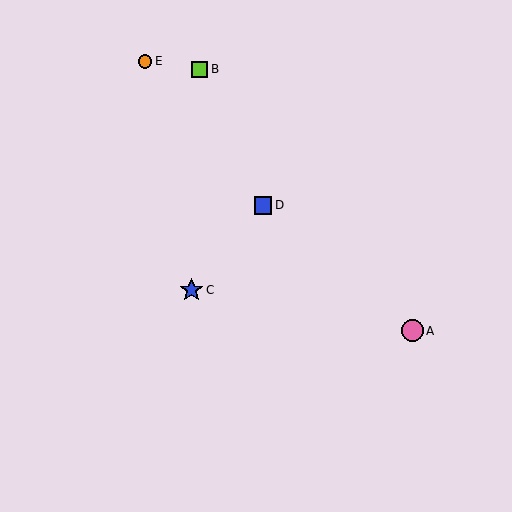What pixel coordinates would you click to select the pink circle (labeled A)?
Click at (412, 331) to select the pink circle A.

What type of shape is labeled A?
Shape A is a pink circle.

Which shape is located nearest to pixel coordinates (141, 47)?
The orange circle (labeled E) at (145, 61) is nearest to that location.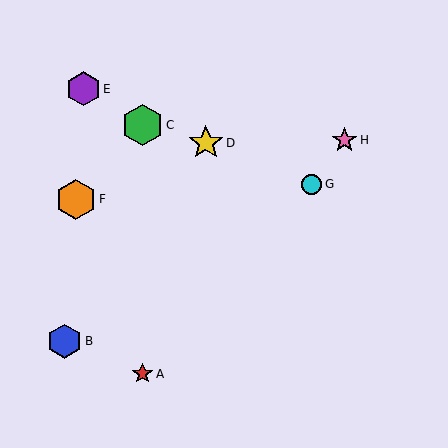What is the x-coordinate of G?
Object G is at x≈311.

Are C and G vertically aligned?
No, C is at x≈142 and G is at x≈311.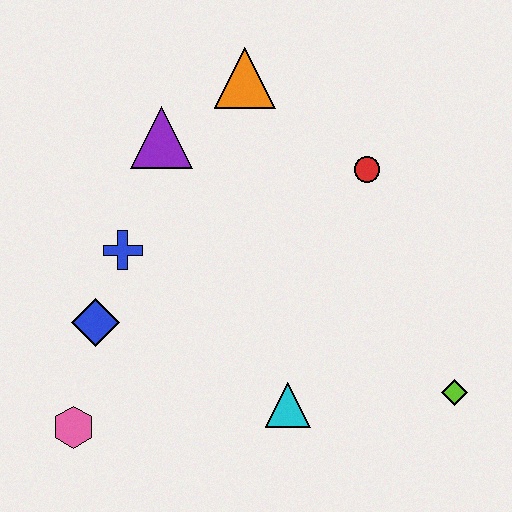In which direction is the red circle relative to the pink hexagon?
The red circle is to the right of the pink hexagon.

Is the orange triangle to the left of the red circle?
Yes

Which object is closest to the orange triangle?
The purple triangle is closest to the orange triangle.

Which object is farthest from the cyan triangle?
The orange triangle is farthest from the cyan triangle.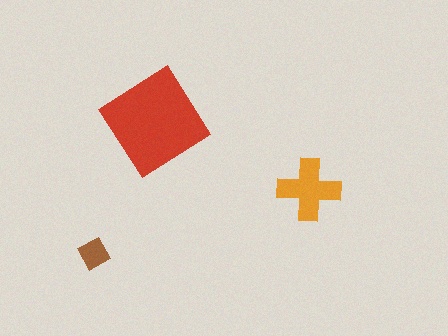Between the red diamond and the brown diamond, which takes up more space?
The red diamond.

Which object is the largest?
The red diamond.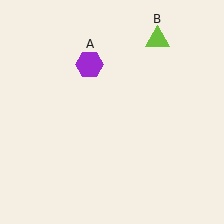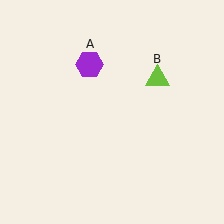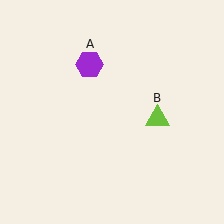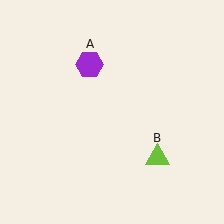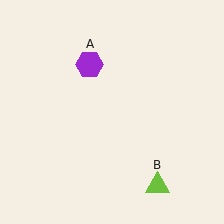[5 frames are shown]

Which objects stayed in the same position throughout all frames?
Purple hexagon (object A) remained stationary.